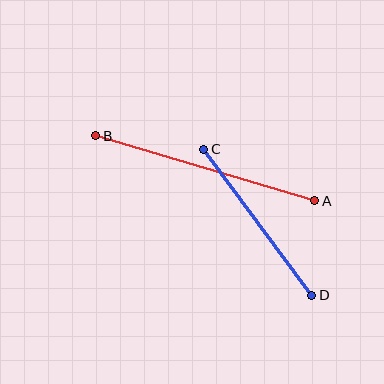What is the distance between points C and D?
The distance is approximately 181 pixels.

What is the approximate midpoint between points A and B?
The midpoint is at approximately (205, 168) pixels.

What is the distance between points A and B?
The distance is approximately 228 pixels.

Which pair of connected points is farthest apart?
Points A and B are farthest apart.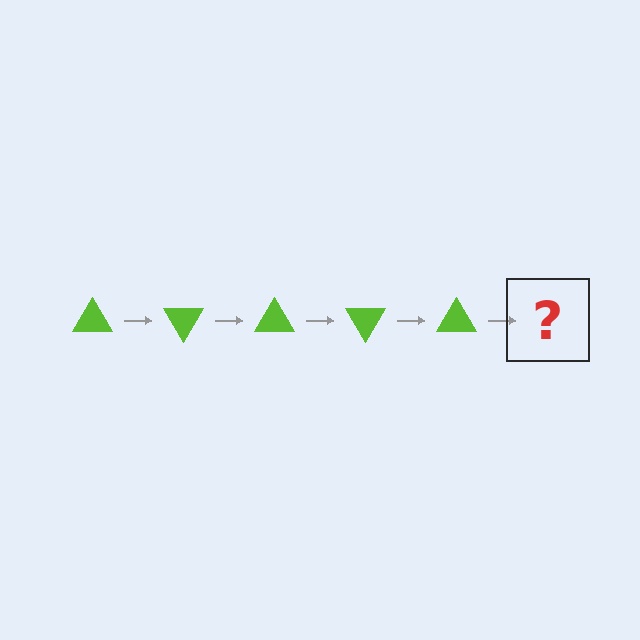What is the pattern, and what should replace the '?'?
The pattern is that the triangle rotates 60 degrees each step. The '?' should be a lime triangle rotated 300 degrees.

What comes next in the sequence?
The next element should be a lime triangle rotated 300 degrees.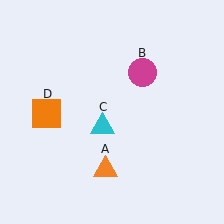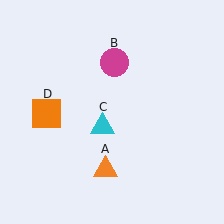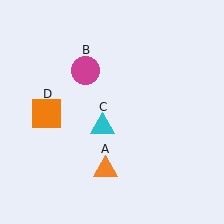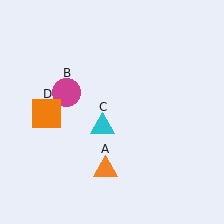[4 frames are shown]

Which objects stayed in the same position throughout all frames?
Orange triangle (object A) and cyan triangle (object C) and orange square (object D) remained stationary.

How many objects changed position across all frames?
1 object changed position: magenta circle (object B).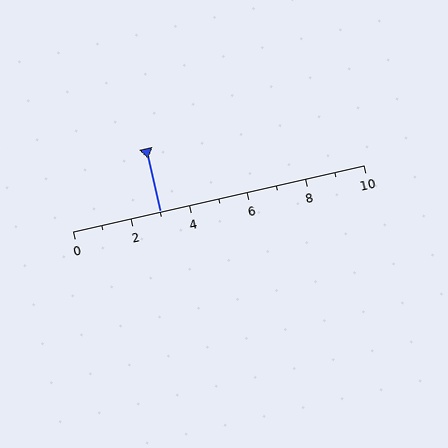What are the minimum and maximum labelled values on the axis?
The axis runs from 0 to 10.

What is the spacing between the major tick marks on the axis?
The major ticks are spaced 2 apart.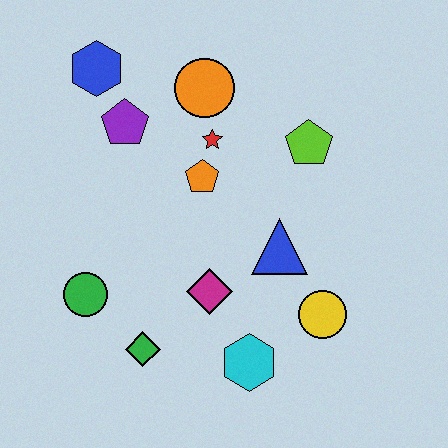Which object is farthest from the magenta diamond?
The blue hexagon is farthest from the magenta diamond.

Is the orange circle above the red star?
Yes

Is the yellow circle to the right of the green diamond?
Yes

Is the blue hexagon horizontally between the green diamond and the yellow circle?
No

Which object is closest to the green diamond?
The green circle is closest to the green diamond.